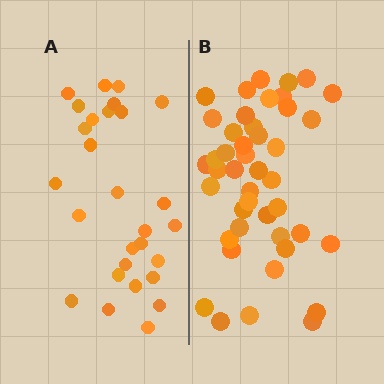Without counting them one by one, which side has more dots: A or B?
Region B (the right region) has more dots.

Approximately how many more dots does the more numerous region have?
Region B has approximately 15 more dots than region A.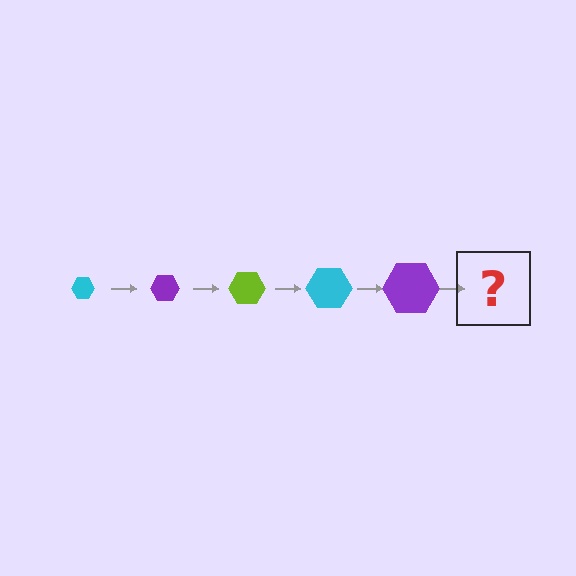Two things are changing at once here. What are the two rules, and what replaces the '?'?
The two rules are that the hexagon grows larger each step and the color cycles through cyan, purple, and lime. The '?' should be a lime hexagon, larger than the previous one.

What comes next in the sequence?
The next element should be a lime hexagon, larger than the previous one.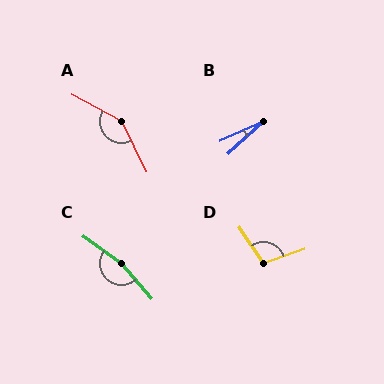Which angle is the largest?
C, at approximately 167 degrees.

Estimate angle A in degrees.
Approximately 144 degrees.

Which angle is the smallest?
B, at approximately 19 degrees.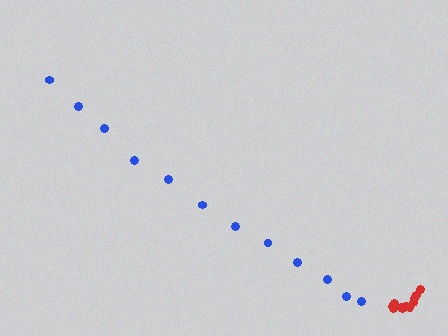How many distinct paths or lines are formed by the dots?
There are 2 distinct paths.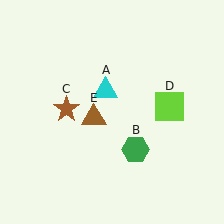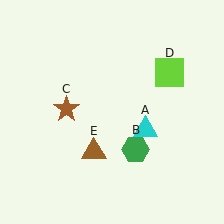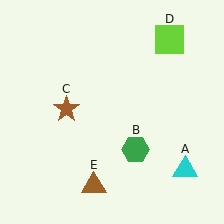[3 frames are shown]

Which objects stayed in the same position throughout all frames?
Green hexagon (object B) and brown star (object C) remained stationary.